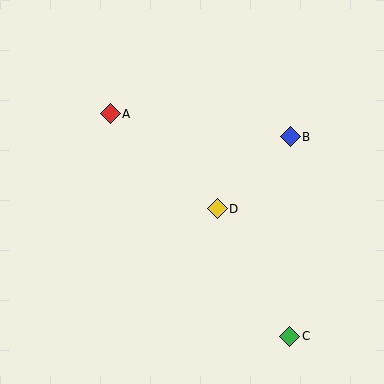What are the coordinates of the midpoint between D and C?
The midpoint between D and C is at (254, 272).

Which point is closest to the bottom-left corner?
Point D is closest to the bottom-left corner.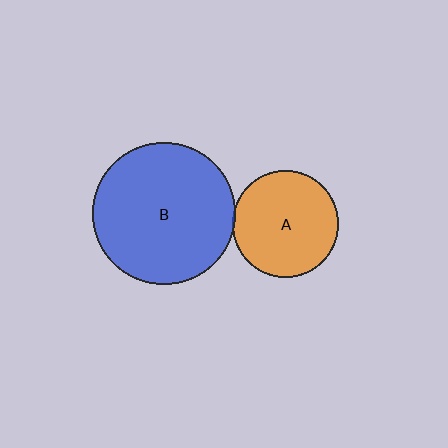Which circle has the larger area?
Circle B (blue).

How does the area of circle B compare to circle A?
Approximately 1.8 times.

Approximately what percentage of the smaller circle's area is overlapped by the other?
Approximately 5%.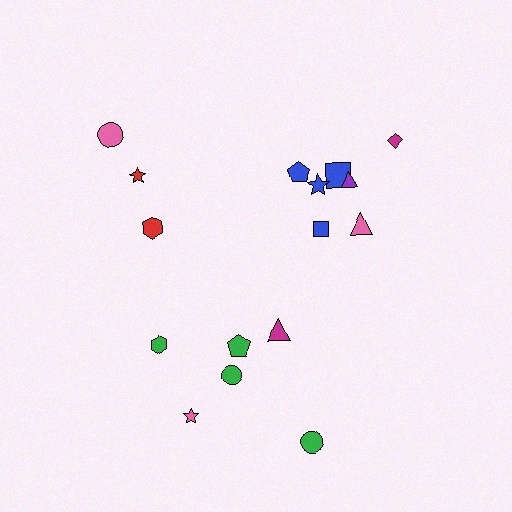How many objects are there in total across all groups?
There are 16 objects.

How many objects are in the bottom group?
There are 6 objects.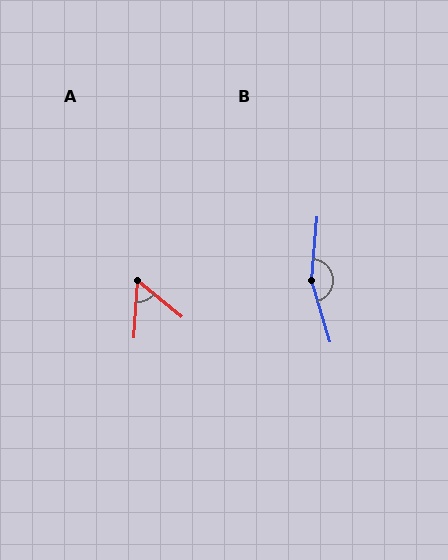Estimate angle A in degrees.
Approximately 54 degrees.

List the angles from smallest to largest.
A (54°), B (158°).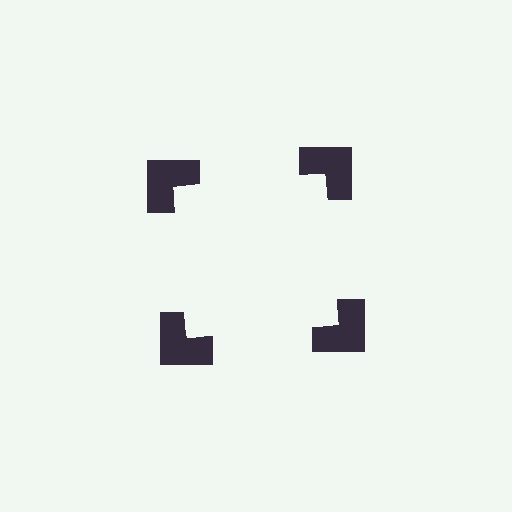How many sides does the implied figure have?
4 sides.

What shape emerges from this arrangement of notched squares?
An illusory square — its edges are inferred from the aligned wedge cuts in the notched squares, not physically drawn.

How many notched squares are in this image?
There are 4 — one at each vertex of the illusory square.